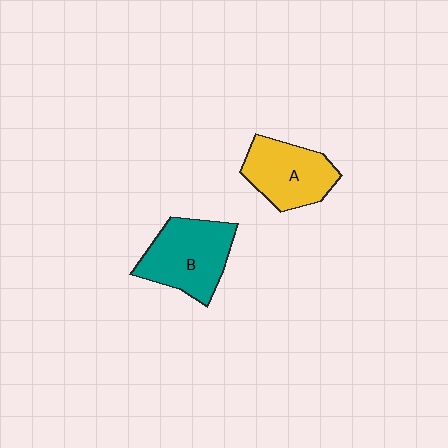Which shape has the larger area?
Shape B (teal).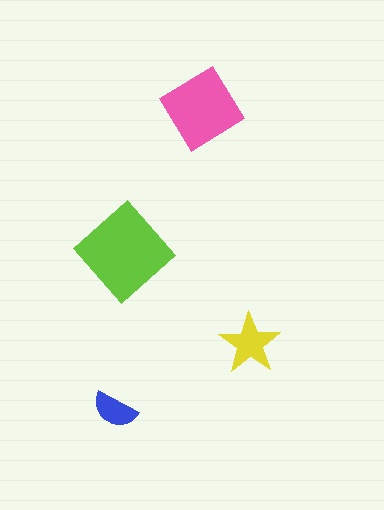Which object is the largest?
The lime diamond.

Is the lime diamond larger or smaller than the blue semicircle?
Larger.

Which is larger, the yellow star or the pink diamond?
The pink diamond.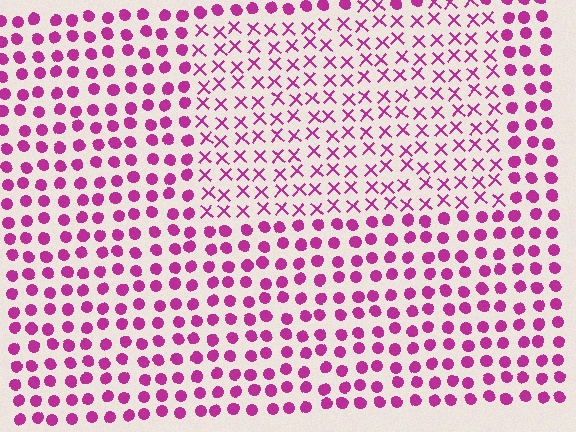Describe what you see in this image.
The image is filled with small magenta elements arranged in a uniform grid. A rectangle-shaped region contains X marks, while the surrounding area contains circles. The boundary is defined purely by the change in element shape.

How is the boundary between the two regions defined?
The boundary is defined by a change in element shape: X marks inside vs. circles outside. All elements share the same color and spacing.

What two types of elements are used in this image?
The image uses X marks inside the rectangle region and circles outside it.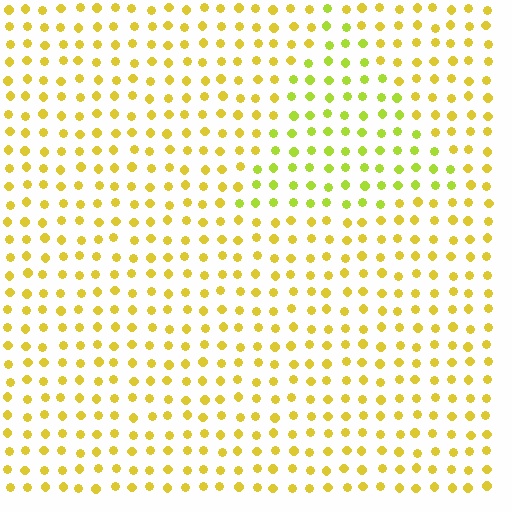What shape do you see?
I see a triangle.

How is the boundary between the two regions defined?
The boundary is defined purely by a slight shift in hue (about 27 degrees). Spacing, size, and orientation are identical on both sides.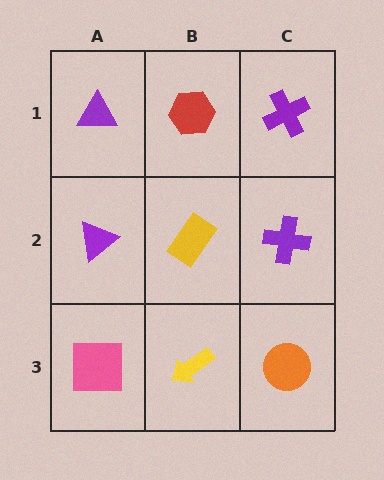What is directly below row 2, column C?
An orange circle.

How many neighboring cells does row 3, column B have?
3.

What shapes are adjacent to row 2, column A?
A purple triangle (row 1, column A), a pink square (row 3, column A), a yellow rectangle (row 2, column B).